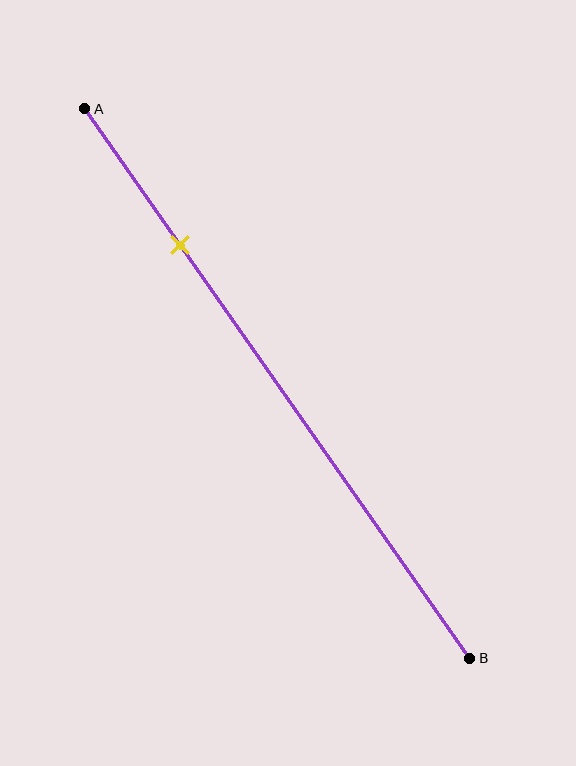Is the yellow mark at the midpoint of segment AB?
No, the mark is at about 25% from A, not at the 50% midpoint.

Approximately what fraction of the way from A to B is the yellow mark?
The yellow mark is approximately 25% of the way from A to B.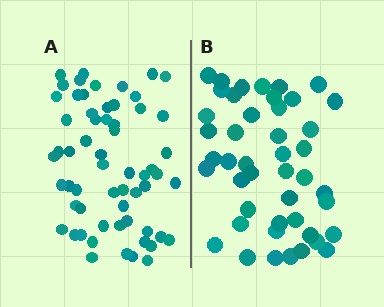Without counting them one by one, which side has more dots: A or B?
Region A (the left region) has more dots.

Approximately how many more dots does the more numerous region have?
Region A has approximately 15 more dots than region B.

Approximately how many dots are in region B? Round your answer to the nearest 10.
About 40 dots. (The exact count is 45, which rounds to 40.)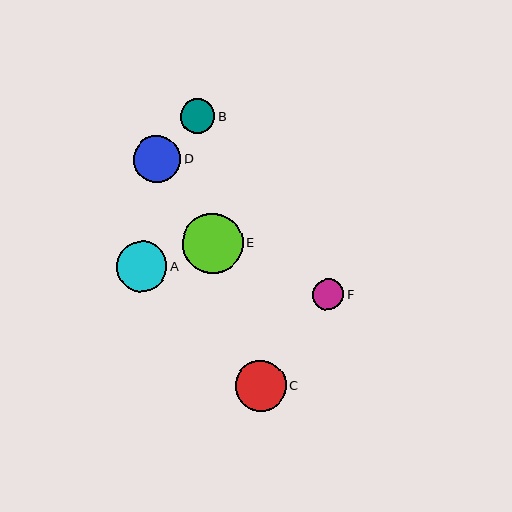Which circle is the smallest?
Circle F is the smallest with a size of approximately 32 pixels.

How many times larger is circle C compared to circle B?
Circle C is approximately 1.5 times the size of circle B.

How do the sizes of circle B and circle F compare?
Circle B and circle F are approximately the same size.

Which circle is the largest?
Circle E is the largest with a size of approximately 61 pixels.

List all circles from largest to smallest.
From largest to smallest: E, C, A, D, B, F.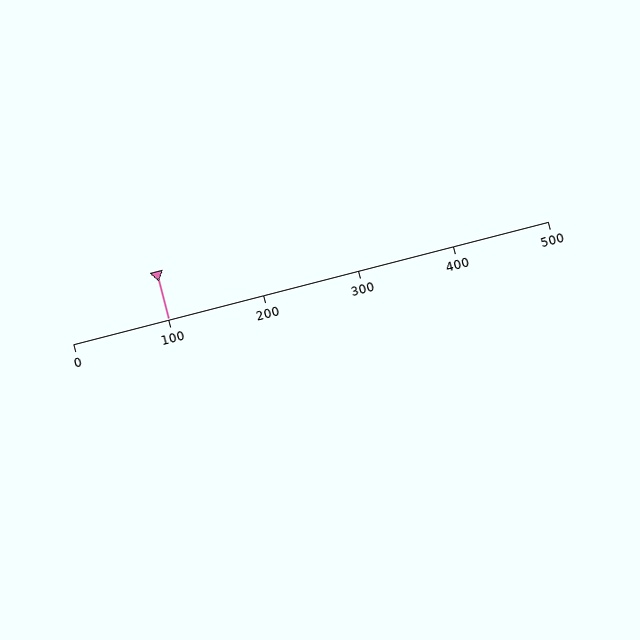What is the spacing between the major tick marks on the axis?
The major ticks are spaced 100 apart.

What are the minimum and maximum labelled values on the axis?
The axis runs from 0 to 500.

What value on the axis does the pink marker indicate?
The marker indicates approximately 100.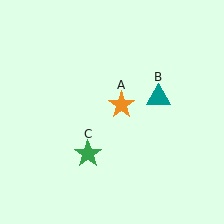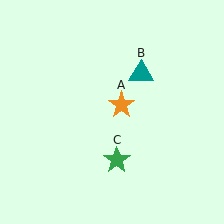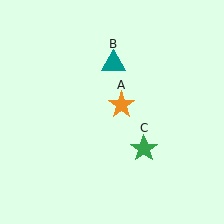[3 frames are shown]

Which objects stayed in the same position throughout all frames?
Orange star (object A) remained stationary.